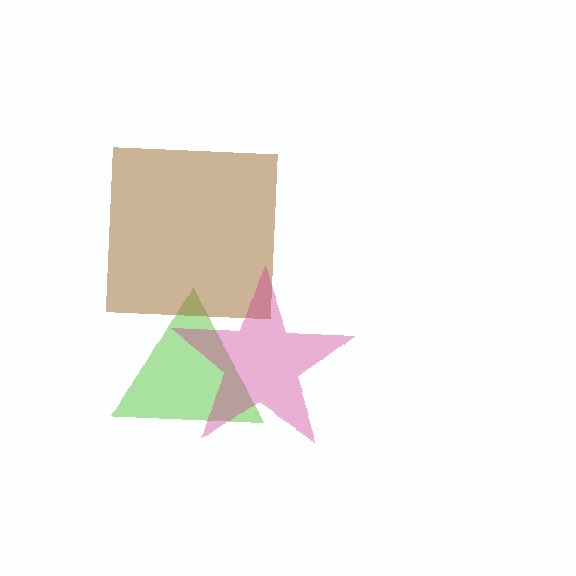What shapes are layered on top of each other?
The layered shapes are: a lime triangle, a brown square, a magenta star.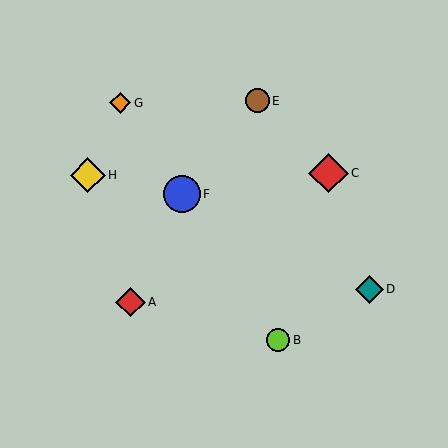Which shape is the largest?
The red diamond (labeled C) is the largest.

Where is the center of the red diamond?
The center of the red diamond is at (329, 173).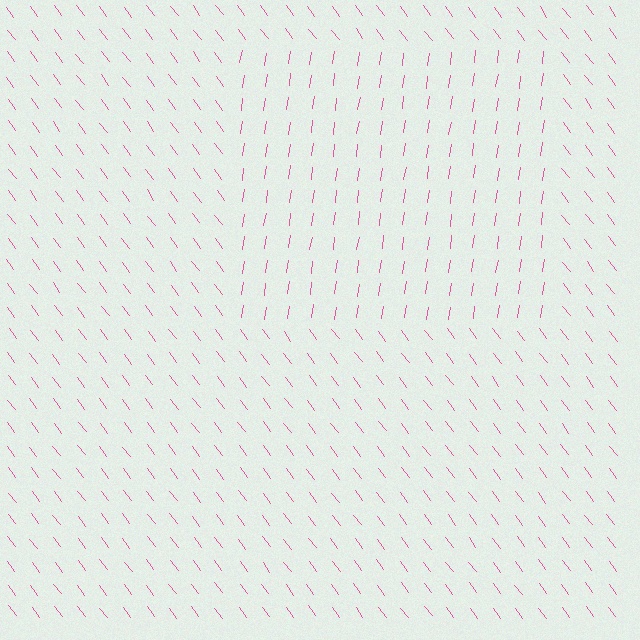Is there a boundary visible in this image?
Yes, there is a texture boundary formed by a change in line orientation.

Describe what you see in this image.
The image is filled with small pink line segments. A rectangle region in the image has lines oriented differently from the surrounding lines, creating a visible texture boundary.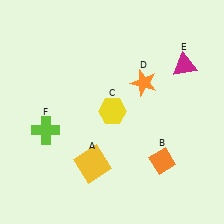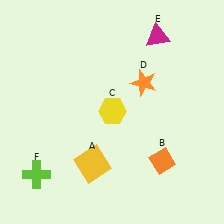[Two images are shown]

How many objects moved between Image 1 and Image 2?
2 objects moved between the two images.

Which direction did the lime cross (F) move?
The lime cross (F) moved down.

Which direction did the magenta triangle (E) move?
The magenta triangle (E) moved up.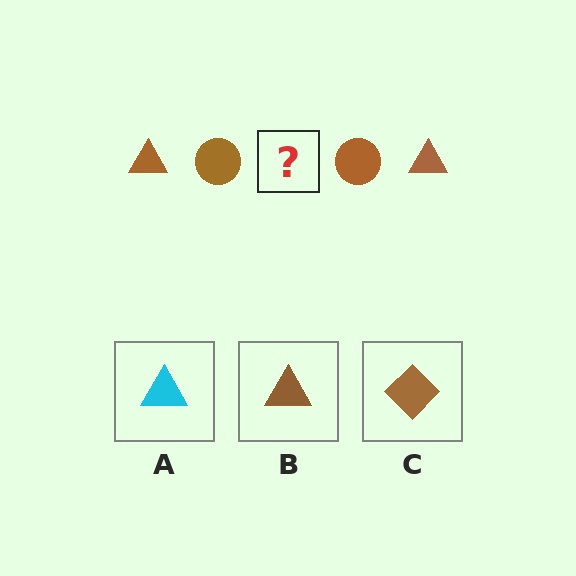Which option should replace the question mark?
Option B.